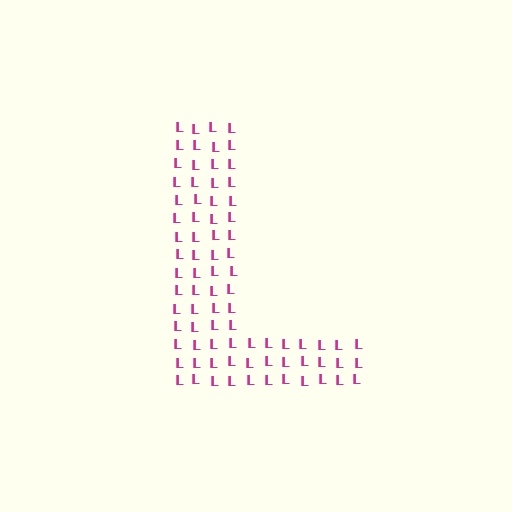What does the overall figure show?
The overall figure shows the letter L.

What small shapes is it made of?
It is made of small letter L's.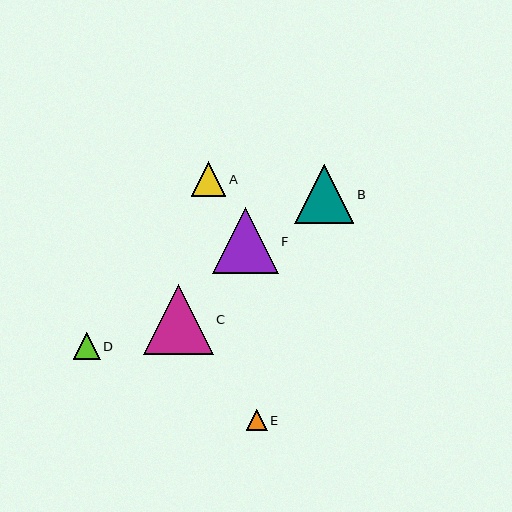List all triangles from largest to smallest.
From largest to smallest: C, F, B, A, D, E.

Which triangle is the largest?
Triangle C is the largest with a size of approximately 70 pixels.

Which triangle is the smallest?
Triangle E is the smallest with a size of approximately 21 pixels.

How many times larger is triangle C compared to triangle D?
Triangle C is approximately 2.6 times the size of triangle D.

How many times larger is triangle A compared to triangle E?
Triangle A is approximately 1.7 times the size of triangle E.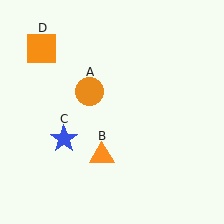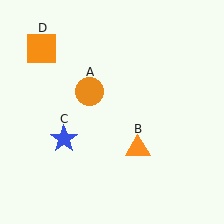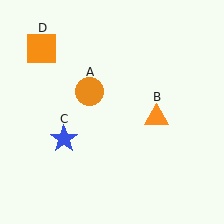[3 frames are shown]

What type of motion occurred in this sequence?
The orange triangle (object B) rotated counterclockwise around the center of the scene.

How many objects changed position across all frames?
1 object changed position: orange triangle (object B).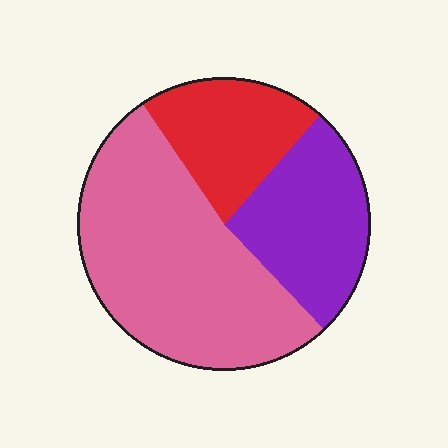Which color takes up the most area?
Pink, at roughly 55%.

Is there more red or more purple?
Purple.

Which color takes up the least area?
Red, at roughly 20%.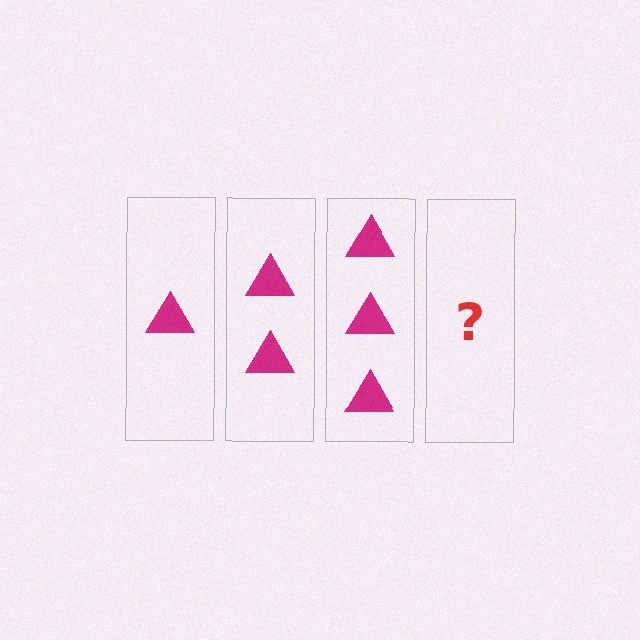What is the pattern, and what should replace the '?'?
The pattern is that each step adds one more triangle. The '?' should be 4 triangles.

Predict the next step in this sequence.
The next step is 4 triangles.